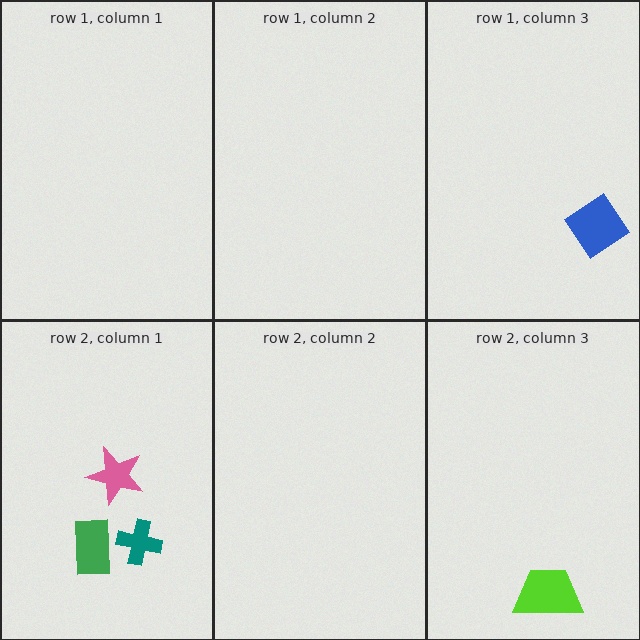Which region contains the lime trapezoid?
The row 2, column 3 region.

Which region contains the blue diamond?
The row 1, column 3 region.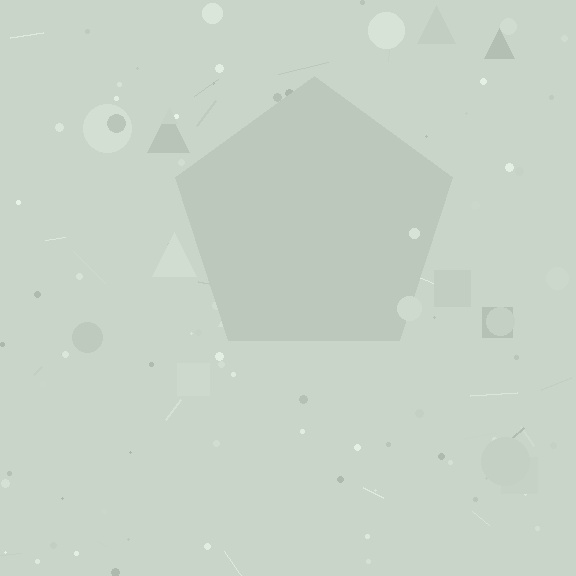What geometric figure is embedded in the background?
A pentagon is embedded in the background.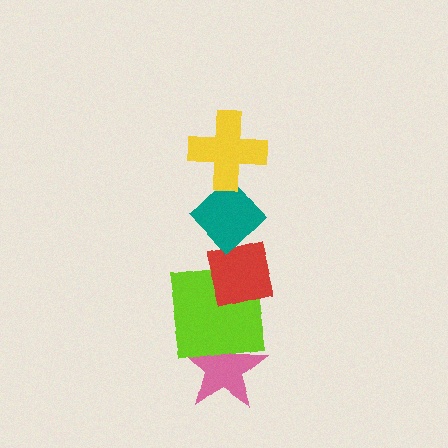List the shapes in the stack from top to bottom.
From top to bottom: the yellow cross, the teal diamond, the red square, the lime square, the pink star.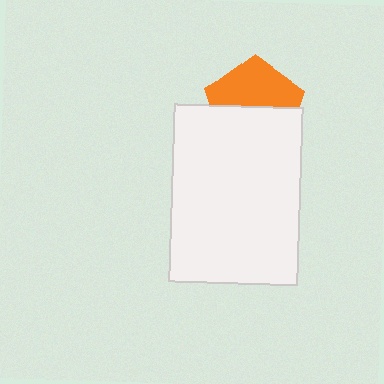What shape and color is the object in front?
The object in front is a white rectangle.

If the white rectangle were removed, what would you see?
You would see the complete orange pentagon.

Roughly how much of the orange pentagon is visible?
About half of it is visible (roughly 49%).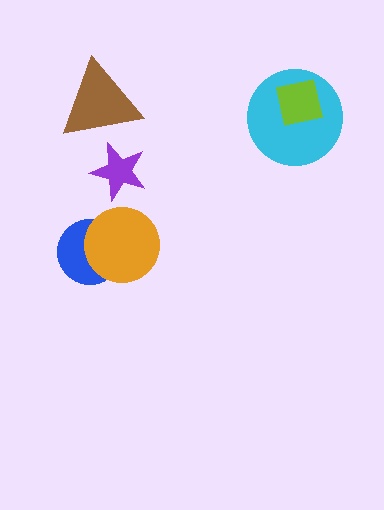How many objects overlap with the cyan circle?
1 object overlaps with the cyan circle.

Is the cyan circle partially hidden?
Yes, it is partially covered by another shape.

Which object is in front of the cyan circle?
The lime square is in front of the cyan circle.